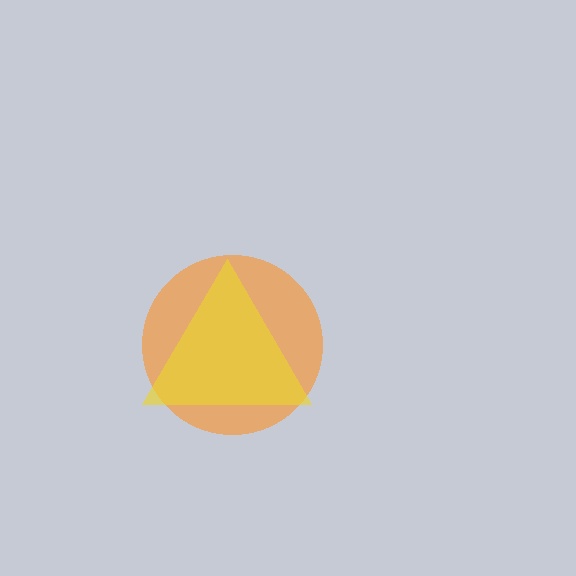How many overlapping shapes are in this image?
There are 2 overlapping shapes in the image.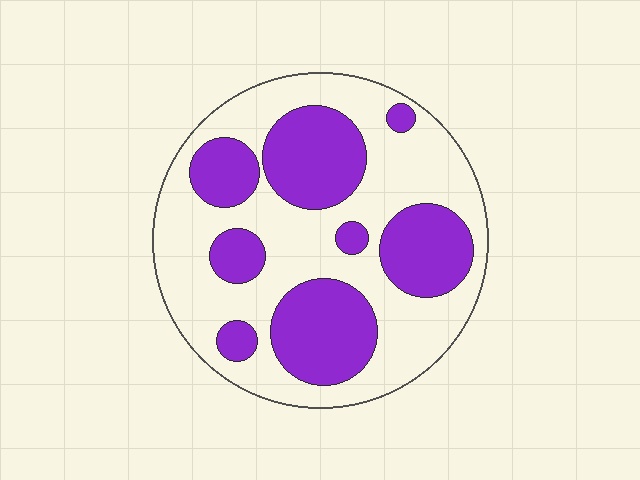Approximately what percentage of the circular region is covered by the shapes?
Approximately 40%.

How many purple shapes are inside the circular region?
8.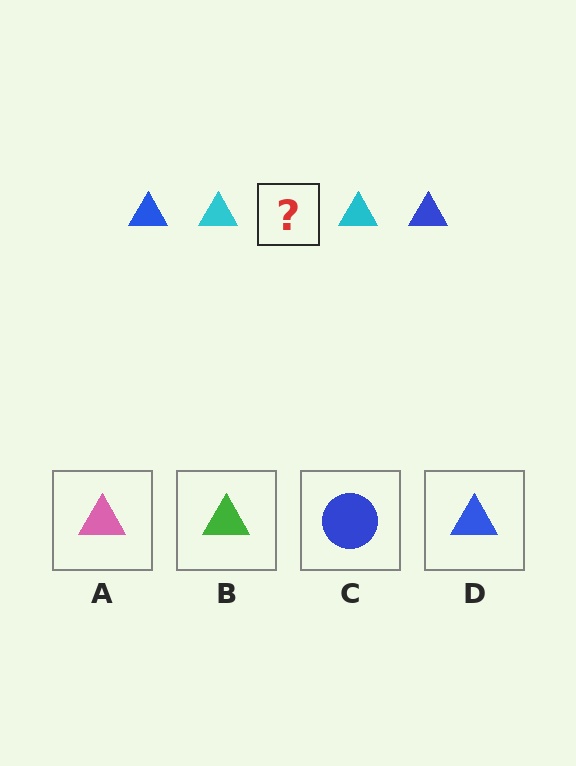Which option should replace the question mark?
Option D.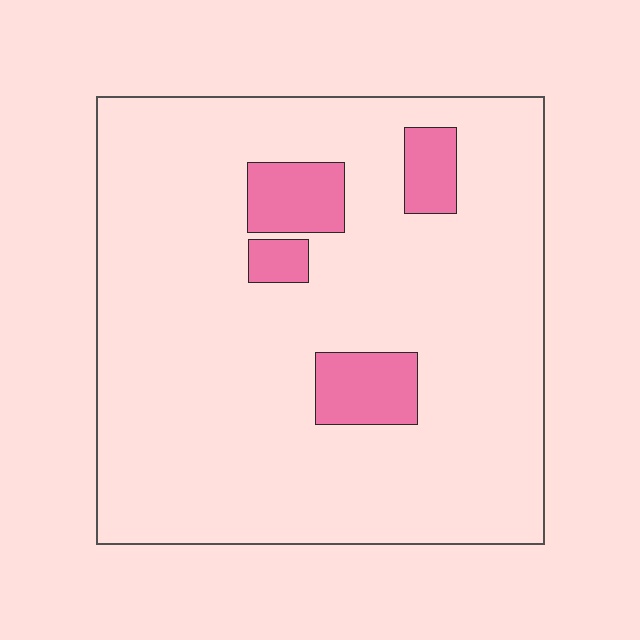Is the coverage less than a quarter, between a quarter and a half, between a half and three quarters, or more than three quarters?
Less than a quarter.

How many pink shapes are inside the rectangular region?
4.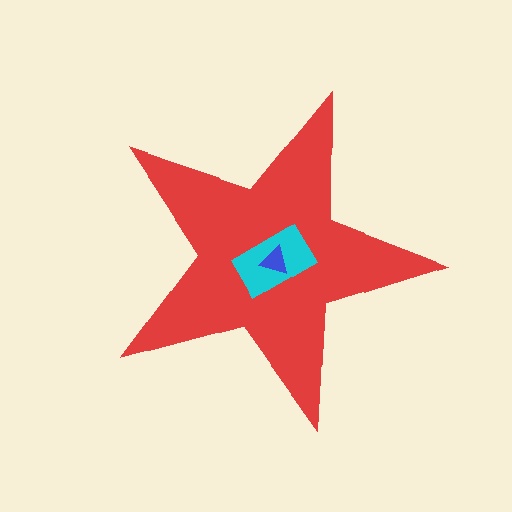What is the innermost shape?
The blue triangle.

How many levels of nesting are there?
3.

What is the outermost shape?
The red star.